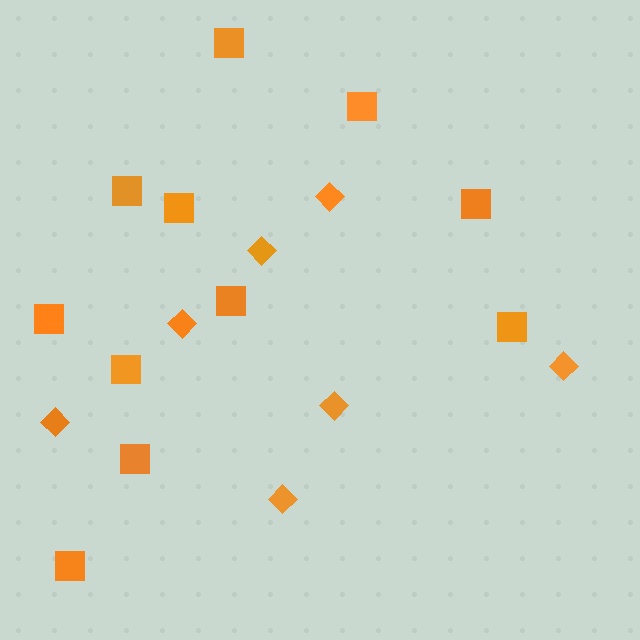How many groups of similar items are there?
There are 2 groups: one group of diamonds (7) and one group of squares (11).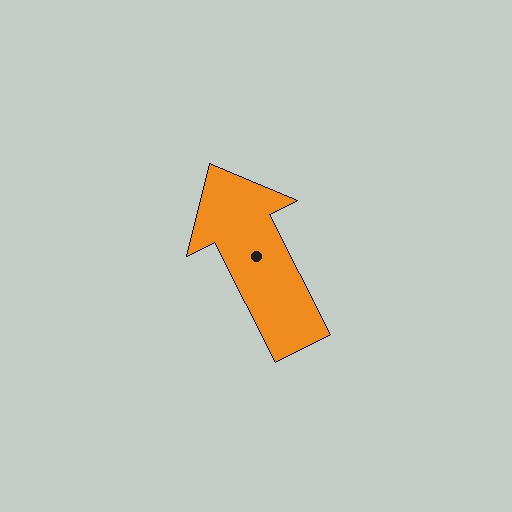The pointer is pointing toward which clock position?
Roughly 11 o'clock.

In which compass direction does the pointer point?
Northwest.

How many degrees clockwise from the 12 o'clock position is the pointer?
Approximately 333 degrees.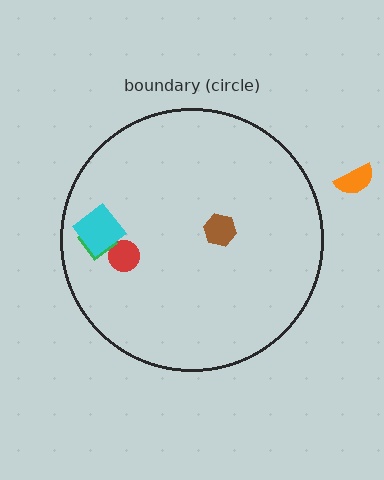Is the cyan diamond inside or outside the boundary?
Inside.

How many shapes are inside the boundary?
4 inside, 1 outside.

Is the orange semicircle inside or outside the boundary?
Outside.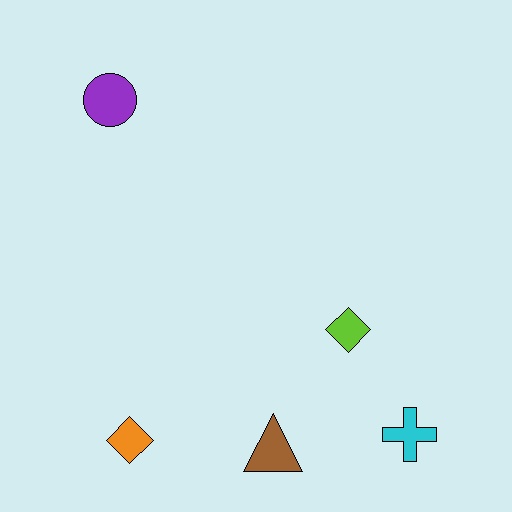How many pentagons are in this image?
There are no pentagons.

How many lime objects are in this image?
There is 1 lime object.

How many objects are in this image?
There are 5 objects.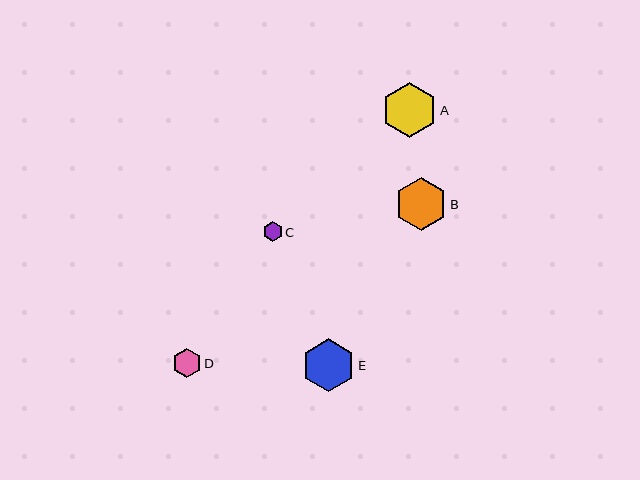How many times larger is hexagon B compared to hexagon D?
Hexagon B is approximately 1.8 times the size of hexagon D.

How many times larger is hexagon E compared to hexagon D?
Hexagon E is approximately 1.8 times the size of hexagon D.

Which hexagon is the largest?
Hexagon A is the largest with a size of approximately 55 pixels.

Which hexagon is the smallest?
Hexagon C is the smallest with a size of approximately 20 pixels.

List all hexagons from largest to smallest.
From largest to smallest: A, E, B, D, C.